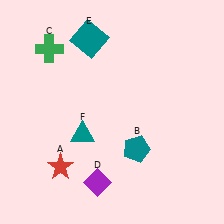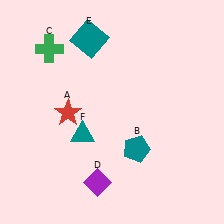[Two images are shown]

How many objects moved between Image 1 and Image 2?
1 object moved between the two images.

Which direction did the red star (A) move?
The red star (A) moved up.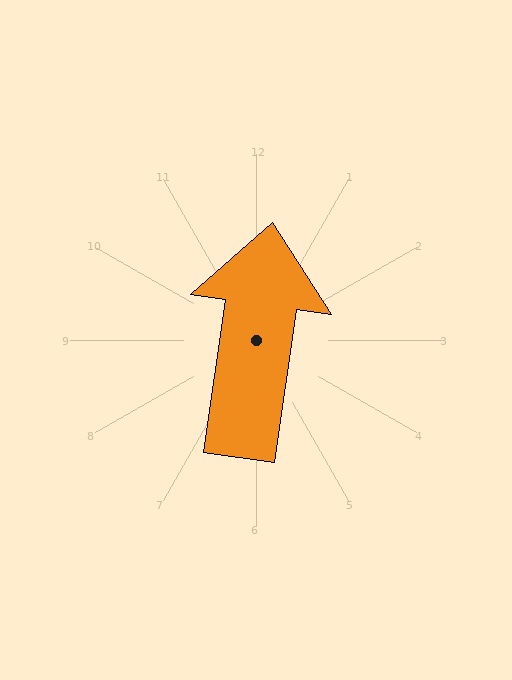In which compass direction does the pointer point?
North.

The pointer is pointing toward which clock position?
Roughly 12 o'clock.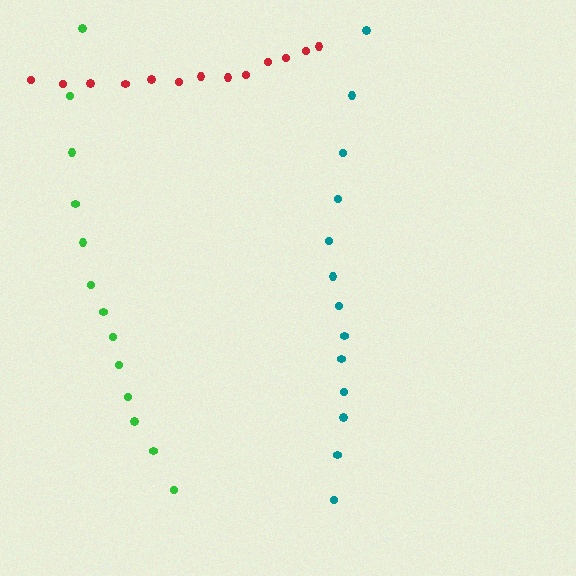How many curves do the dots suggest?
There are 3 distinct paths.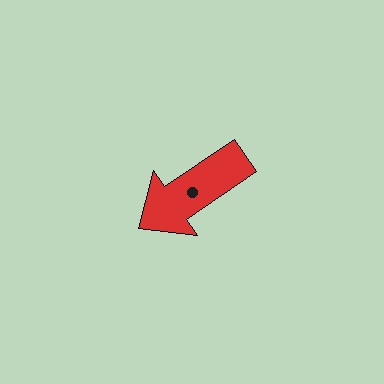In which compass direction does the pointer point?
Southwest.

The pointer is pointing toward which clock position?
Roughly 8 o'clock.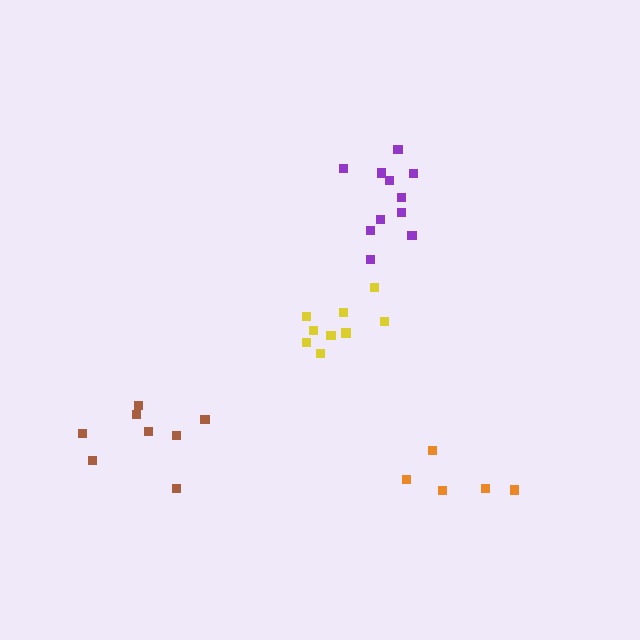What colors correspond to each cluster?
The clusters are colored: brown, purple, yellow, orange.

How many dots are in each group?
Group 1: 8 dots, Group 2: 11 dots, Group 3: 9 dots, Group 4: 5 dots (33 total).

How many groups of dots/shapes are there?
There are 4 groups.